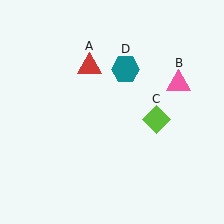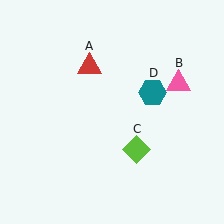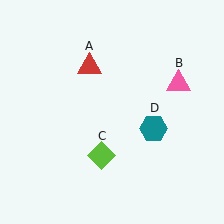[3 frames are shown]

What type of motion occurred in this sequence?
The lime diamond (object C), teal hexagon (object D) rotated clockwise around the center of the scene.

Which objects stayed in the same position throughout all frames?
Red triangle (object A) and pink triangle (object B) remained stationary.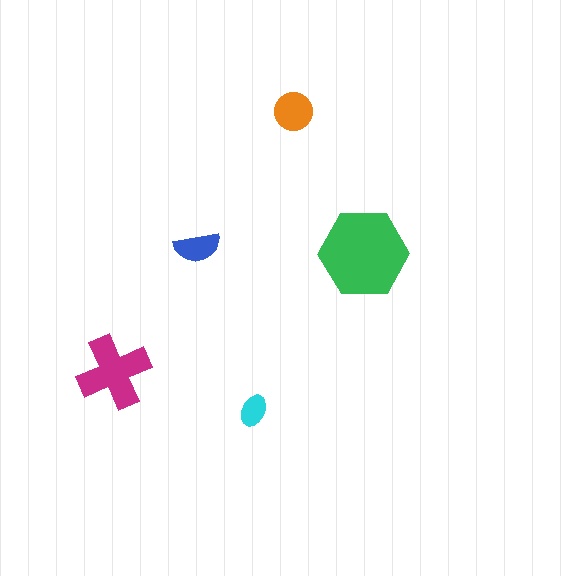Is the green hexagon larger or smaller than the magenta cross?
Larger.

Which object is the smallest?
The cyan ellipse.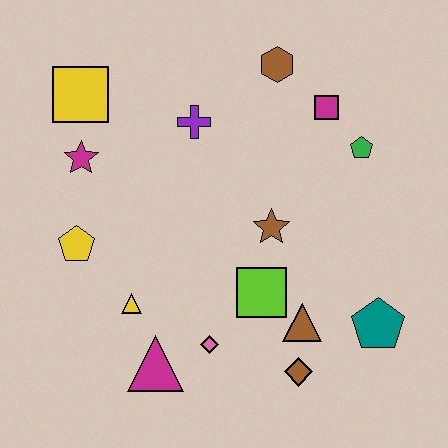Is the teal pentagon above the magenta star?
No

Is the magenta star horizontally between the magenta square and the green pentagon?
No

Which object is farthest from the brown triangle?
The yellow square is farthest from the brown triangle.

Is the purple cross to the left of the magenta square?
Yes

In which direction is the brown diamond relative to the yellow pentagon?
The brown diamond is to the right of the yellow pentagon.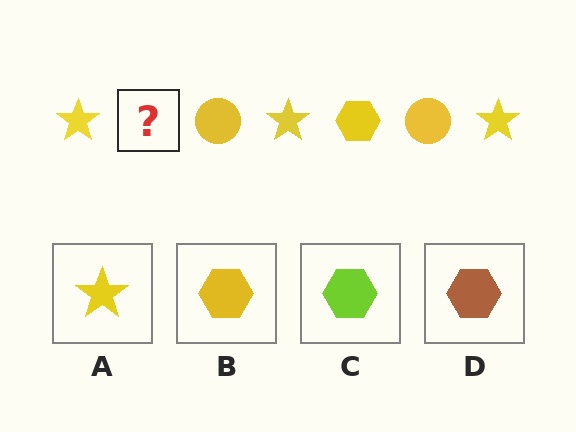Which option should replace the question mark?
Option B.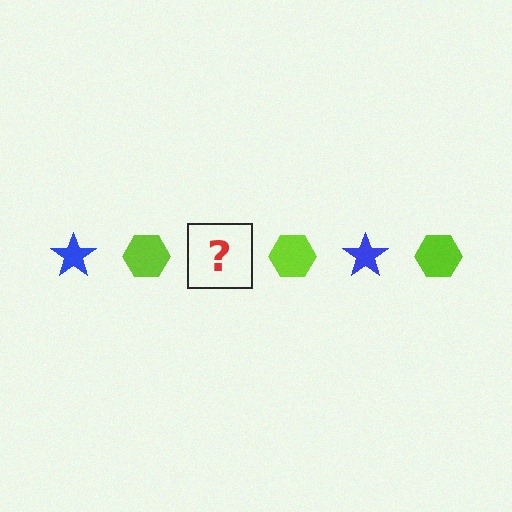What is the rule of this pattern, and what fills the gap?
The rule is that the pattern alternates between blue star and lime hexagon. The gap should be filled with a blue star.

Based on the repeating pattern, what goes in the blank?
The blank should be a blue star.